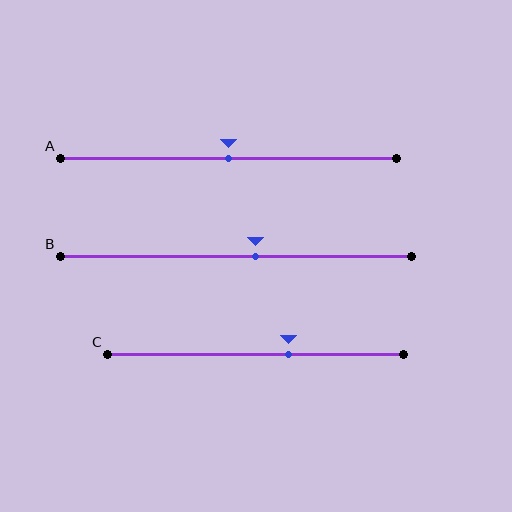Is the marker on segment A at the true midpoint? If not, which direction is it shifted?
Yes, the marker on segment A is at the true midpoint.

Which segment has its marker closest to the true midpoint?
Segment A has its marker closest to the true midpoint.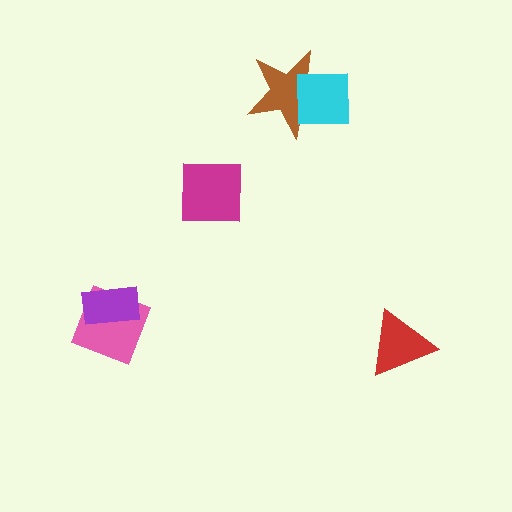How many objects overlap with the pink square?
1 object overlaps with the pink square.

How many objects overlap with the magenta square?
0 objects overlap with the magenta square.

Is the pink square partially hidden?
Yes, it is partially covered by another shape.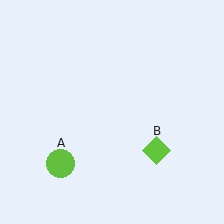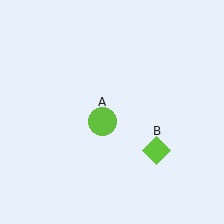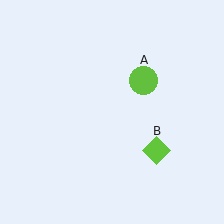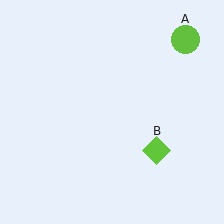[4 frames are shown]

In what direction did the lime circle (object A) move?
The lime circle (object A) moved up and to the right.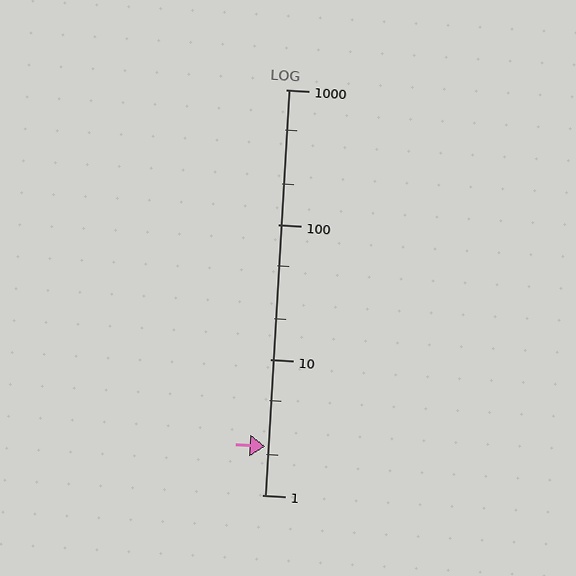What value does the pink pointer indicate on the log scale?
The pointer indicates approximately 2.3.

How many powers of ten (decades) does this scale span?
The scale spans 3 decades, from 1 to 1000.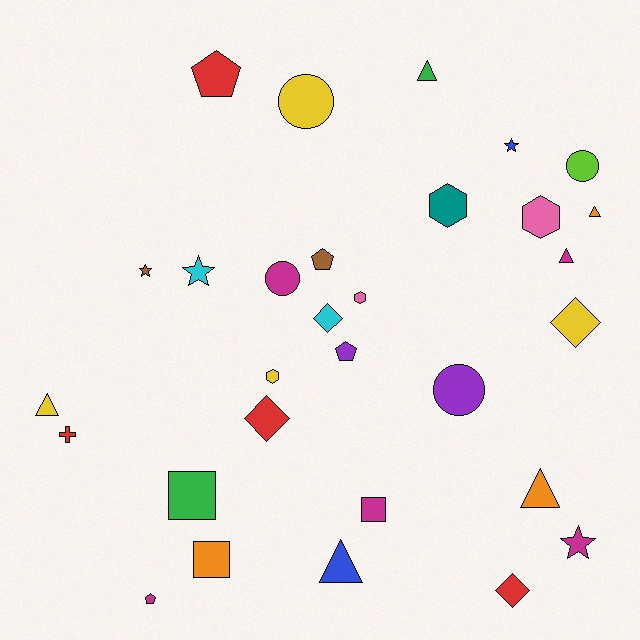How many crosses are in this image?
There is 1 cross.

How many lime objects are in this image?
There is 1 lime object.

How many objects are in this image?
There are 30 objects.